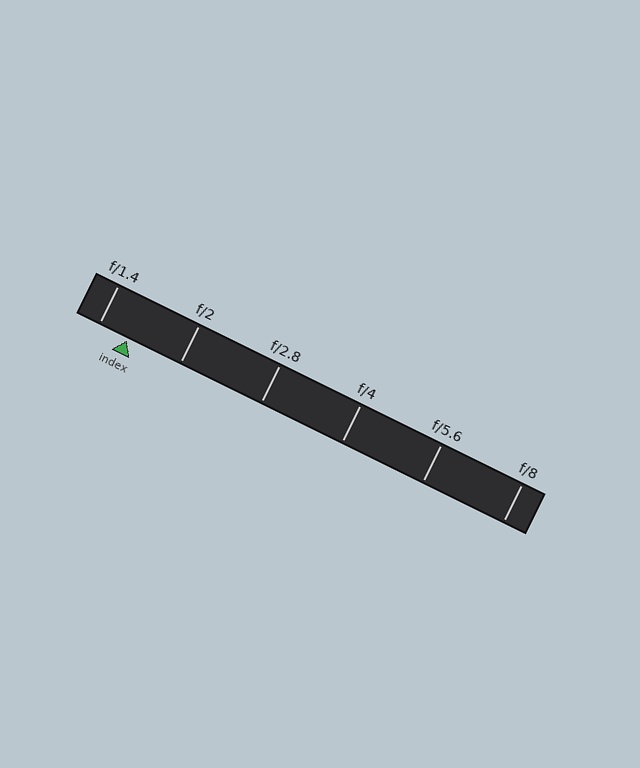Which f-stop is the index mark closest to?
The index mark is closest to f/1.4.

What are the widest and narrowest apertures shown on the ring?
The widest aperture shown is f/1.4 and the narrowest is f/8.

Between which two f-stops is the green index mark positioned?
The index mark is between f/1.4 and f/2.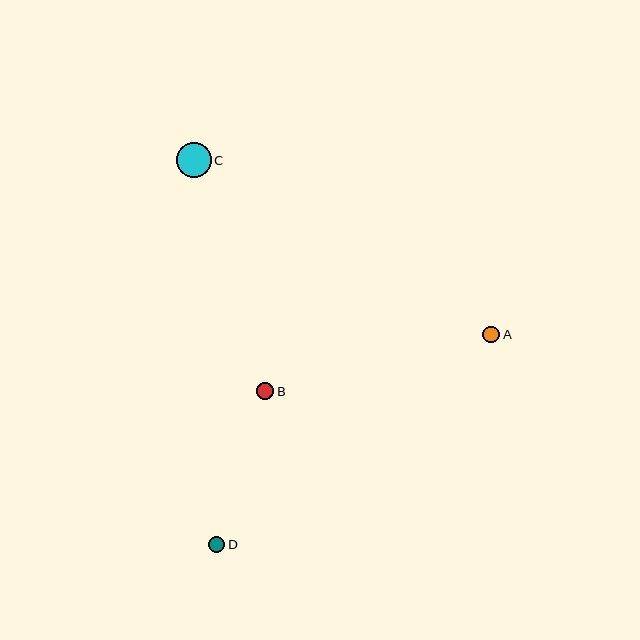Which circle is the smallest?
Circle D is the smallest with a size of approximately 17 pixels.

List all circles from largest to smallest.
From largest to smallest: C, A, B, D.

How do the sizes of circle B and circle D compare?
Circle B and circle D are approximately the same size.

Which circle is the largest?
Circle C is the largest with a size of approximately 35 pixels.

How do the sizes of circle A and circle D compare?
Circle A and circle D are approximately the same size.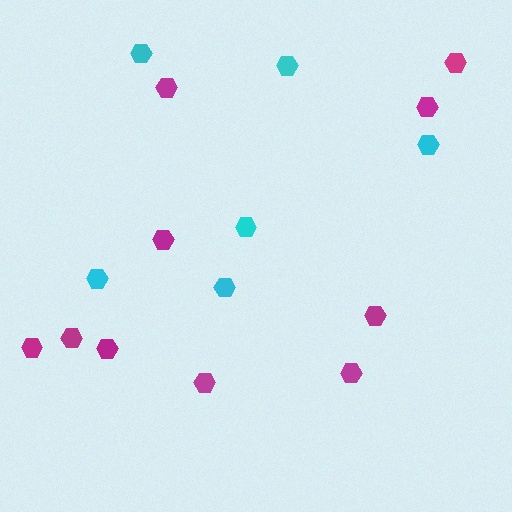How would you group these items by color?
There are 2 groups: one group of cyan hexagons (6) and one group of magenta hexagons (10).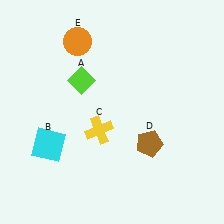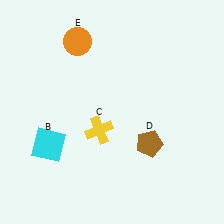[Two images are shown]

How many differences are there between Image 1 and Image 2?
There is 1 difference between the two images.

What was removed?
The lime diamond (A) was removed in Image 2.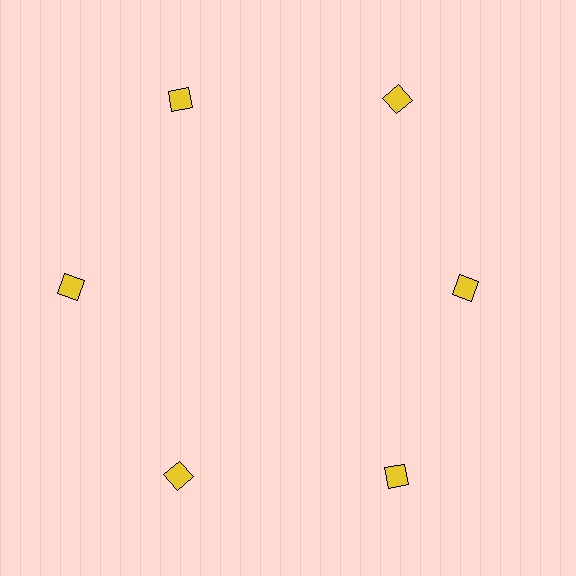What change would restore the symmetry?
The symmetry would be restored by moving it outward, back onto the ring so that all 6 squares sit at equal angles and equal distance from the center.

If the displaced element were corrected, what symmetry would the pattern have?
It would have 6-fold rotational symmetry — the pattern would map onto itself every 60 degrees.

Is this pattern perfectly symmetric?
No. The 6 yellow squares are arranged in a ring, but one element near the 3 o'clock position is pulled inward toward the center, breaking the 6-fold rotational symmetry.